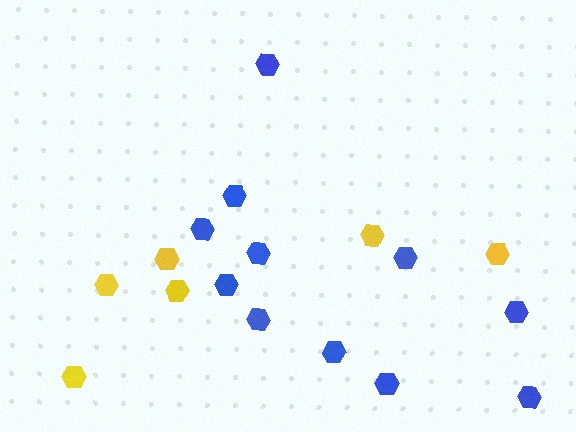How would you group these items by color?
There are 2 groups: one group of blue hexagons (11) and one group of yellow hexagons (6).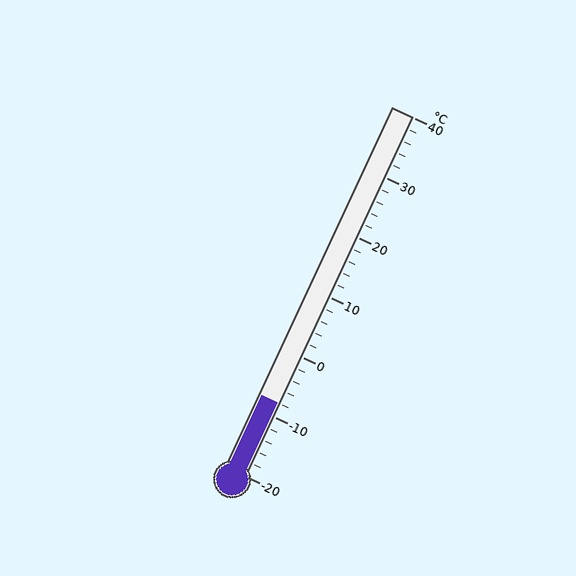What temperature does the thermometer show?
The thermometer shows approximately -8°C.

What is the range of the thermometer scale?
The thermometer scale ranges from -20°C to 40°C.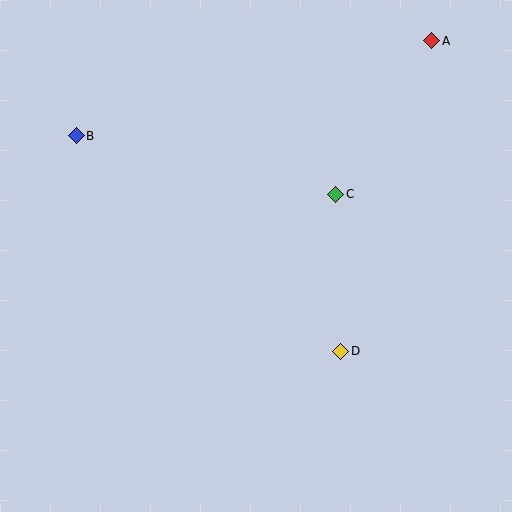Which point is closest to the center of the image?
Point C at (336, 194) is closest to the center.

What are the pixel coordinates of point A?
Point A is at (432, 41).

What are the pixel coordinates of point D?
Point D is at (341, 351).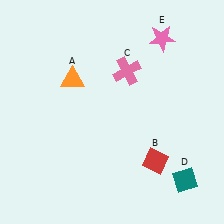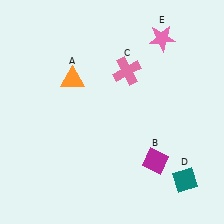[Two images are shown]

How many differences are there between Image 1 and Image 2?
There is 1 difference between the two images.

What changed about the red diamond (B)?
In Image 1, B is red. In Image 2, it changed to magenta.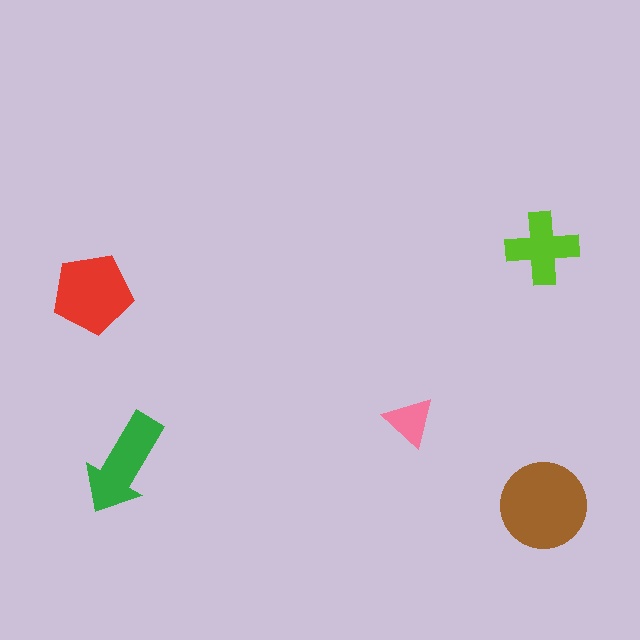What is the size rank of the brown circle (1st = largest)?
1st.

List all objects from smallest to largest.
The pink triangle, the lime cross, the green arrow, the red pentagon, the brown circle.